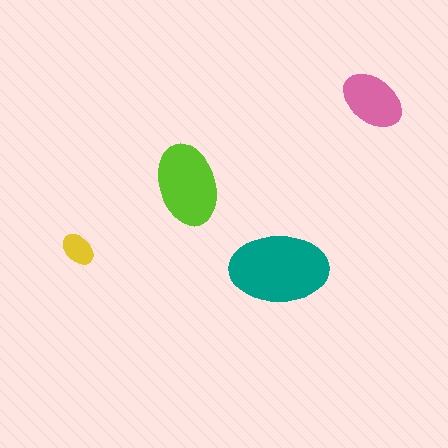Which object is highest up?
The pink ellipse is topmost.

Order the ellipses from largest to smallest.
the teal one, the lime one, the pink one, the yellow one.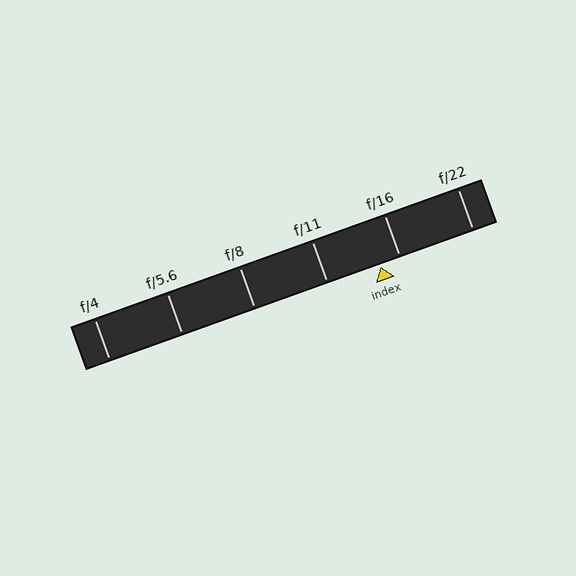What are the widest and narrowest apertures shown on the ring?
The widest aperture shown is f/4 and the narrowest is f/22.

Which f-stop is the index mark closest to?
The index mark is closest to f/16.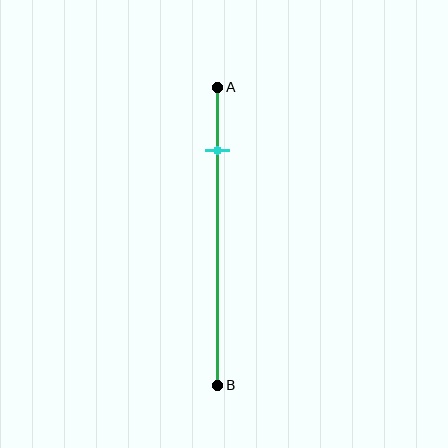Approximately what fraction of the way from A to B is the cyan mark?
The cyan mark is approximately 20% of the way from A to B.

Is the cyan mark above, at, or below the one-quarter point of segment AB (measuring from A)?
The cyan mark is above the one-quarter point of segment AB.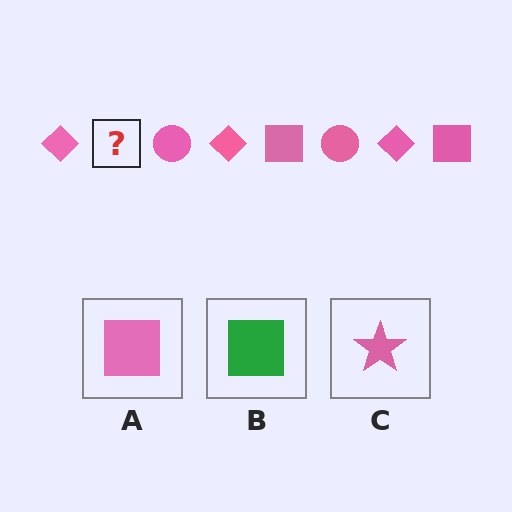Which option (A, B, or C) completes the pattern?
A.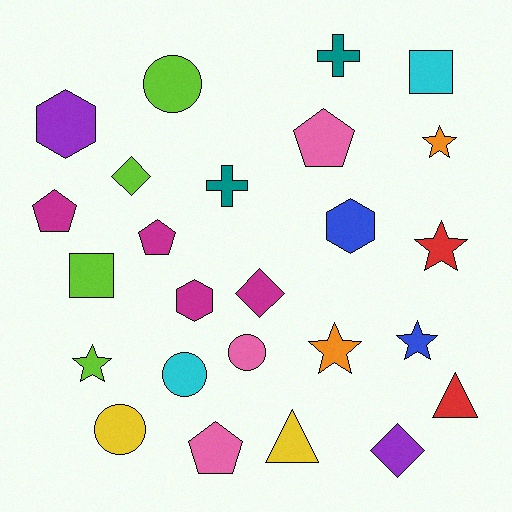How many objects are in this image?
There are 25 objects.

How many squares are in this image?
There are 2 squares.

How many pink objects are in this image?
There are 3 pink objects.